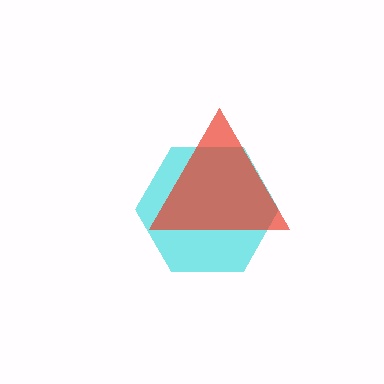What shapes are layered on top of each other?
The layered shapes are: a cyan hexagon, a red triangle.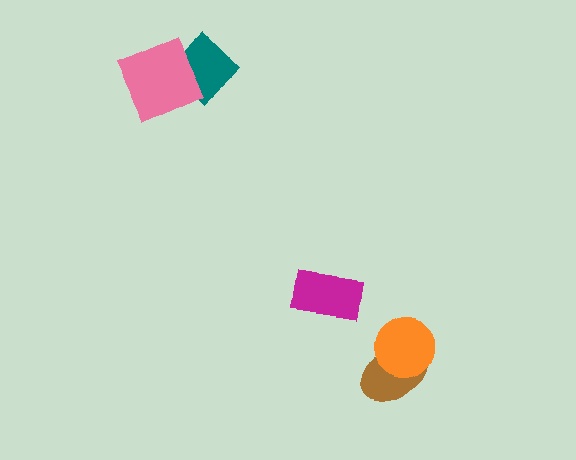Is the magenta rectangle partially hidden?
No, no other shape covers it.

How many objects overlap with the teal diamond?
1 object overlaps with the teal diamond.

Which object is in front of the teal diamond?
The pink diamond is in front of the teal diamond.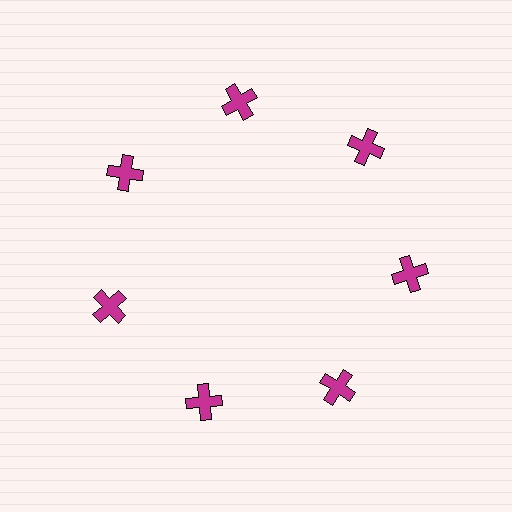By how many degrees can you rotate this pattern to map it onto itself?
The pattern maps onto itself every 51 degrees of rotation.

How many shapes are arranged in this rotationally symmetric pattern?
There are 7 shapes, arranged in 7 groups of 1.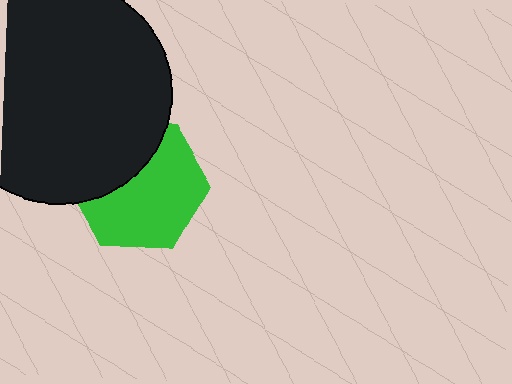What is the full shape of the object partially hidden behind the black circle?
The partially hidden object is a green hexagon.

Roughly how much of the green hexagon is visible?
About half of it is visible (roughly 64%).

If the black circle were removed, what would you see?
You would see the complete green hexagon.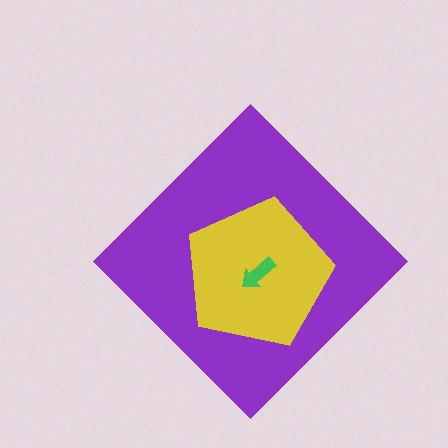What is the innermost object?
The green arrow.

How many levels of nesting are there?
3.